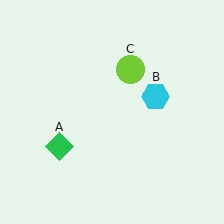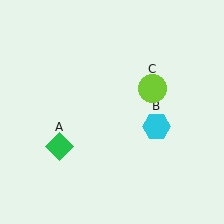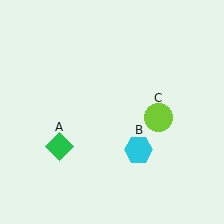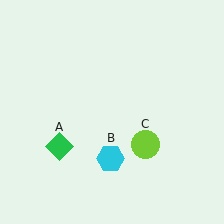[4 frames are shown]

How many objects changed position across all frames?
2 objects changed position: cyan hexagon (object B), lime circle (object C).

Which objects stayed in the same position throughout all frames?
Green diamond (object A) remained stationary.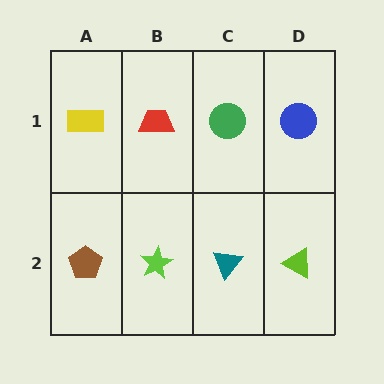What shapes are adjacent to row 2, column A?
A yellow rectangle (row 1, column A), a lime star (row 2, column B).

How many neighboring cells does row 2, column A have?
2.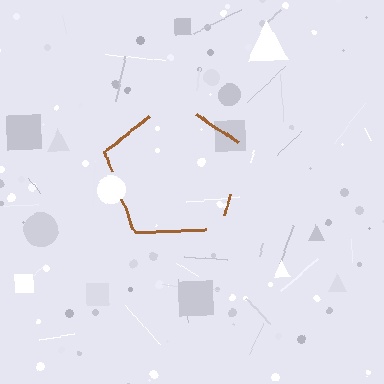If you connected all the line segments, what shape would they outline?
They would outline a pentagon.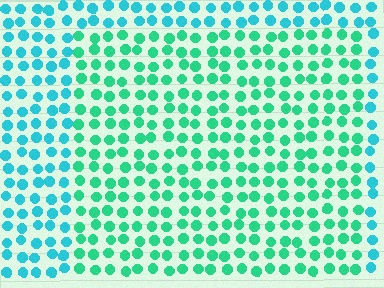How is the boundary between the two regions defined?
The boundary is defined purely by a slight shift in hue (about 32 degrees). Spacing, size, and orientation are identical on both sides.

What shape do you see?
I see a rectangle.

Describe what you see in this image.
The image is filled with small cyan elements in a uniform arrangement. A rectangle-shaped region is visible where the elements are tinted to a slightly different hue, forming a subtle color boundary.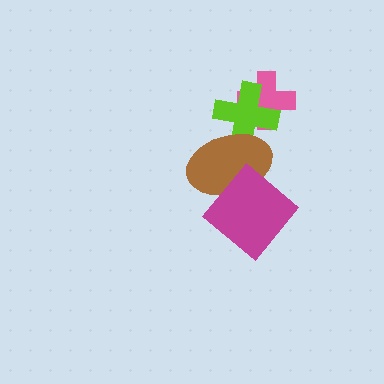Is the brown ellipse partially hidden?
Yes, it is partially covered by another shape.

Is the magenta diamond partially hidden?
No, no other shape covers it.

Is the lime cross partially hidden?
Yes, it is partially covered by another shape.